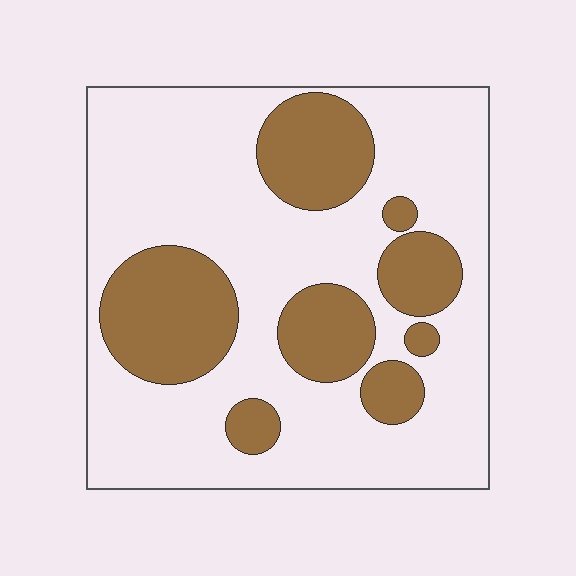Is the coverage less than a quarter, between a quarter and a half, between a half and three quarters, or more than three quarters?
Between a quarter and a half.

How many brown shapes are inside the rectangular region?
8.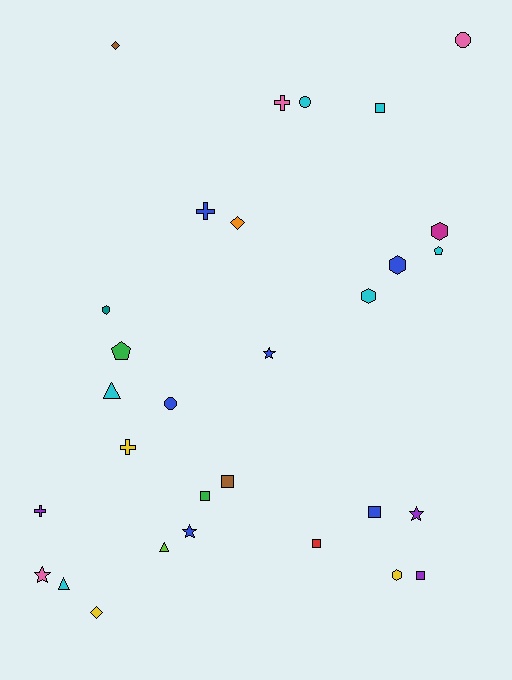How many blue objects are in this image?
There are 6 blue objects.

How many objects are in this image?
There are 30 objects.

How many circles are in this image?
There are 3 circles.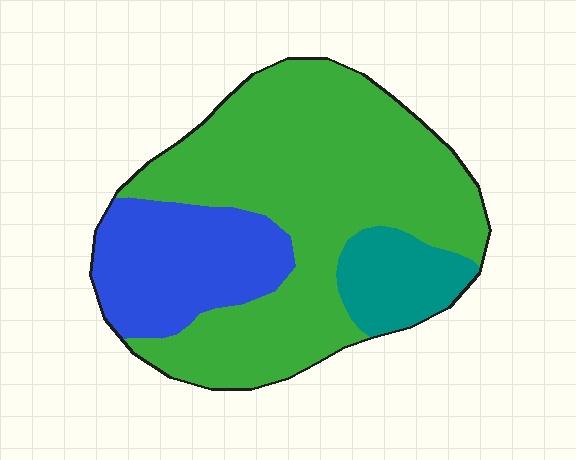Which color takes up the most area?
Green, at roughly 65%.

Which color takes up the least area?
Teal, at roughly 10%.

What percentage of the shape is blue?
Blue covers about 25% of the shape.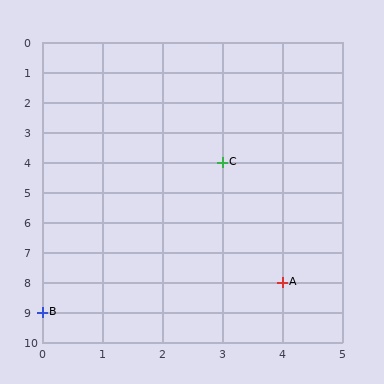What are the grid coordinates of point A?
Point A is at grid coordinates (4, 8).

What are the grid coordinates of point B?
Point B is at grid coordinates (0, 9).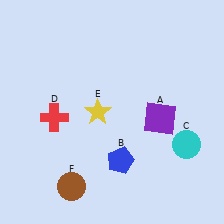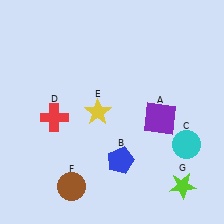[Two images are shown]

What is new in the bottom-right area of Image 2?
A lime star (G) was added in the bottom-right area of Image 2.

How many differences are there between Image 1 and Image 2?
There is 1 difference between the two images.